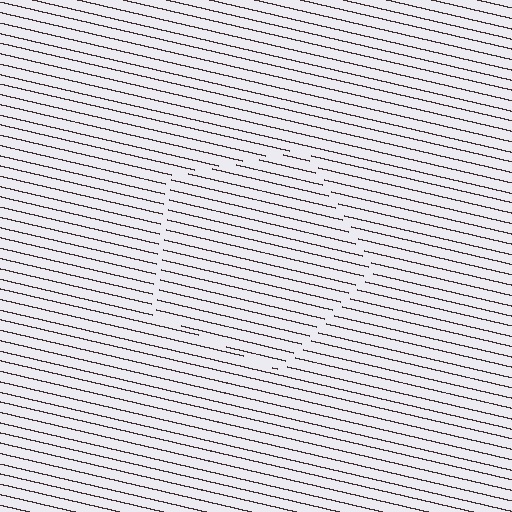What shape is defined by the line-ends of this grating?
An illusory pentagon. The interior of the shape contains the same grating, shifted by half a period — the contour is defined by the phase discontinuity where line-ends from the inner and outer gratings abut.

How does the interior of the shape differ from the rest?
The interior of the shape contains the same grating, shifted by half a period — the contour is defined by the phase discontinuity where line-ends from the inner and outer gratings abut.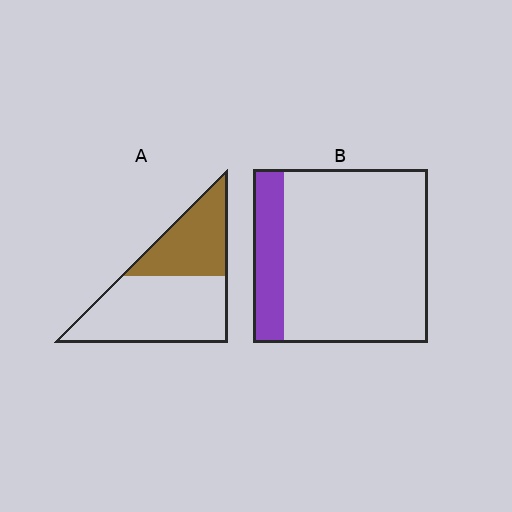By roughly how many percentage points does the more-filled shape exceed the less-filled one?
By roughly 20 percentage points (A over B).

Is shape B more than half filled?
No.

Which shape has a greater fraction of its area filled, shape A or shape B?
Shape A.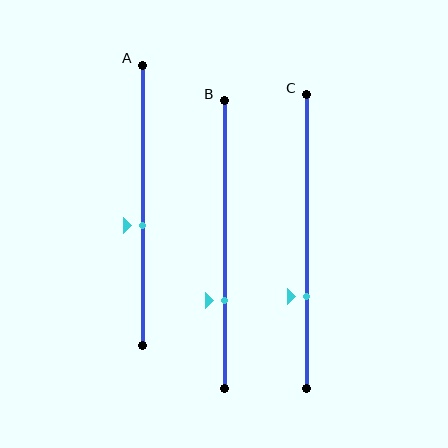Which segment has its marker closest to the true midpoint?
Segment A has its marker closest to the true midpoint.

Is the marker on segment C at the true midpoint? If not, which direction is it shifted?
No, the marker on segment C is shifted downward by about 19% of the segment length.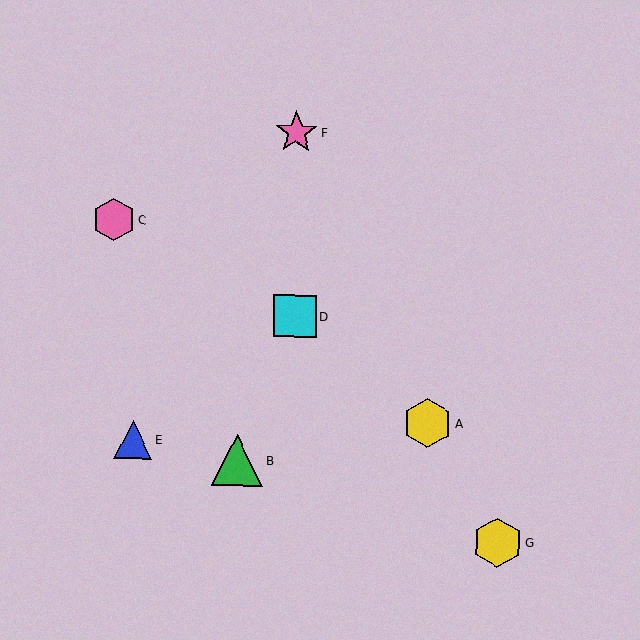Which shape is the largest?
The green triangle (labeled B) is the largest.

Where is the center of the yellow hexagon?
The center of the yellow hexagon is at (497, 543).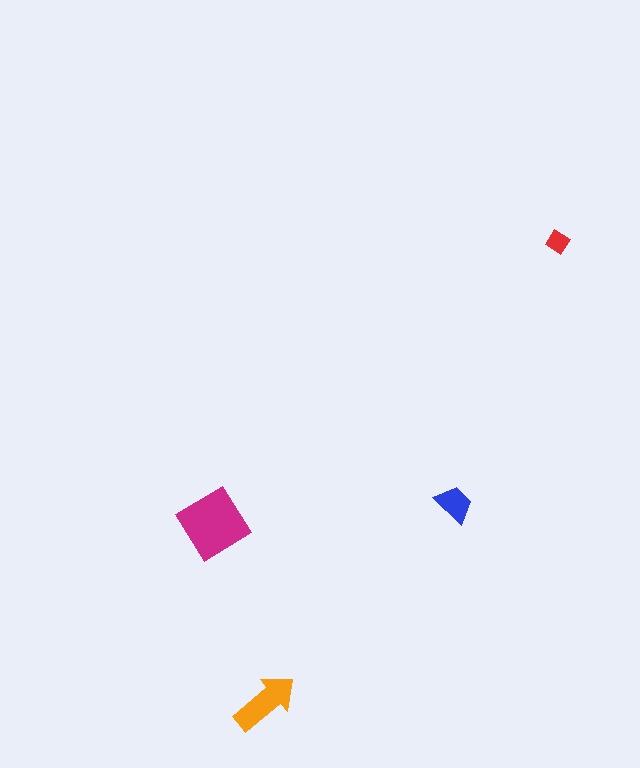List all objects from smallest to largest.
The red diamond, the blue trapezoid, the orange arrow, the magenta diamond.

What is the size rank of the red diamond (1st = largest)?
4th.